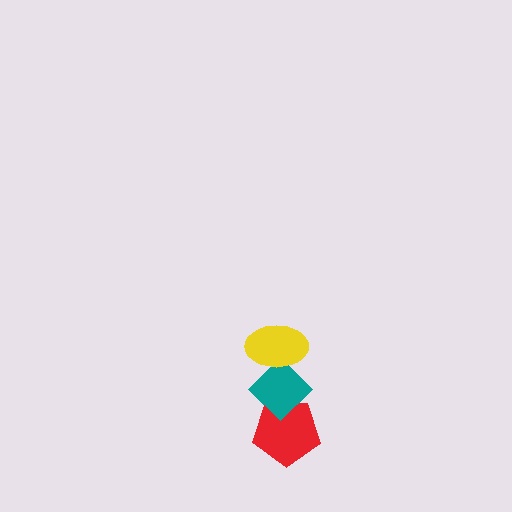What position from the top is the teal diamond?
The teal diamond is 2nd from the top.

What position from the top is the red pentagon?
The red pentagon is 3rd from the top.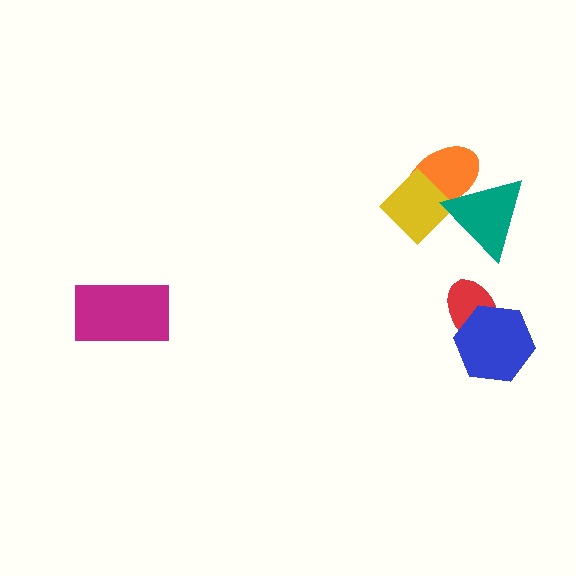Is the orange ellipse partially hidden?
Yes, it is partially covered by another shape.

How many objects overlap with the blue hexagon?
1 object overlaps with the blue hexagon.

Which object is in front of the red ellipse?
The blue hexagon is in front of the red ellipse.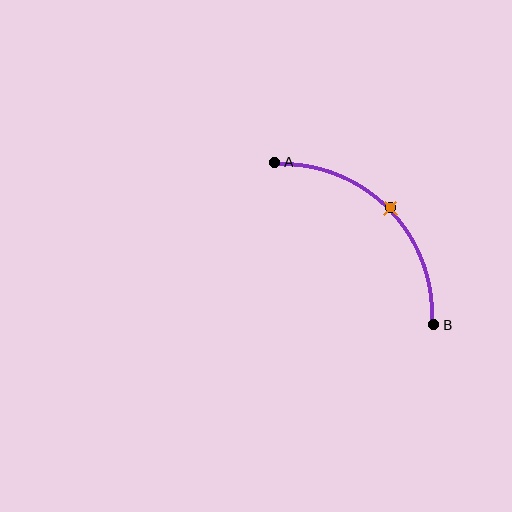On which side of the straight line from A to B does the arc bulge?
The arc bulges above and to the right of the straight line connecting A and B.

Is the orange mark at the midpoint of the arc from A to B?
Yes. The orange mark lies on the arc at equal arc-length from both A and B — it is the arc midpoint.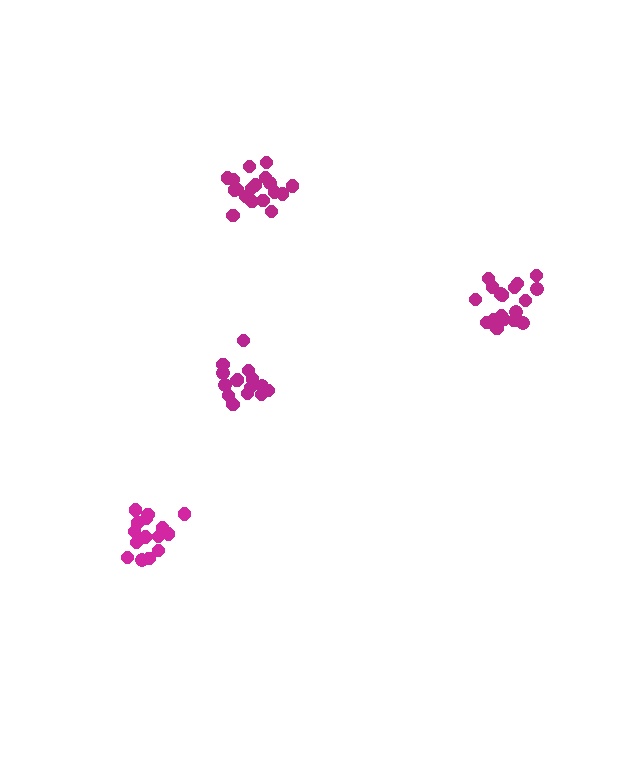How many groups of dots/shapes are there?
There are 4 groups.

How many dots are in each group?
Group 1: 18 dots, Group 2: 15 dots, Group 3: 15 dots, Group 4: 18 dots (66 total).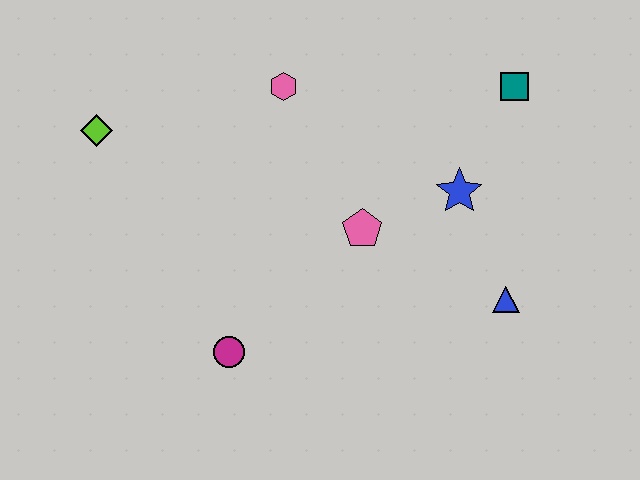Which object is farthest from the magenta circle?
The teal square is farthest from the magenta circle.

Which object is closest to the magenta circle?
The pink pentagon is closest to the magenta circle.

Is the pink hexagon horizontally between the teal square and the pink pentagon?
No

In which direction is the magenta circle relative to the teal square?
The magenta circle is to the left of the teal square.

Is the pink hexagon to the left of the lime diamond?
No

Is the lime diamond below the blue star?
No